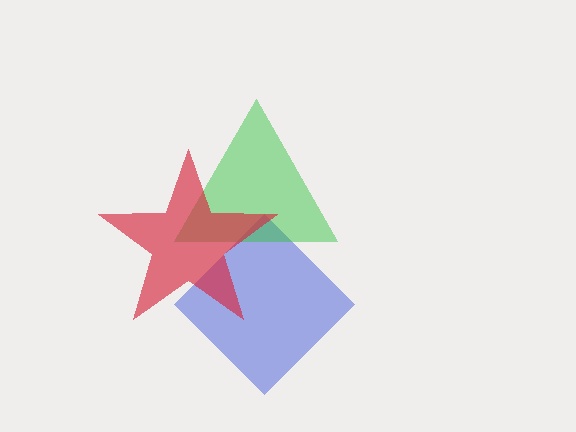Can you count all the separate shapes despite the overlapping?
Yes, there are 3 separate shapes.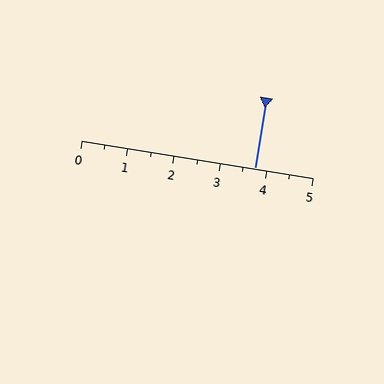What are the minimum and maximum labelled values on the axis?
The axis runs from 0 to 5.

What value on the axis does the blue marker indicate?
The marker indicates approximately 3.8.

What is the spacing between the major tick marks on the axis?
The major ticks are spaced 1 apart.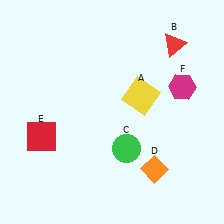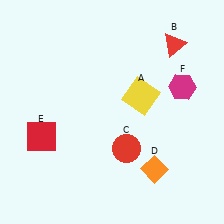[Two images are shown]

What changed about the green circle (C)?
In Image 1, C is green. In Image 2, it changed to red.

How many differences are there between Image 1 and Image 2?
There is 1 difference between the two images.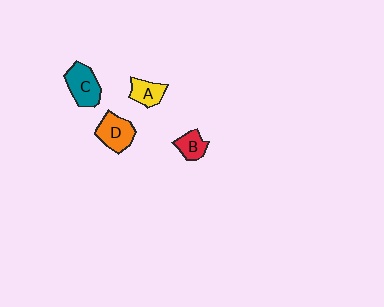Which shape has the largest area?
Shape C (teal).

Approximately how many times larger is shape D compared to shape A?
Approximately 1.4 times.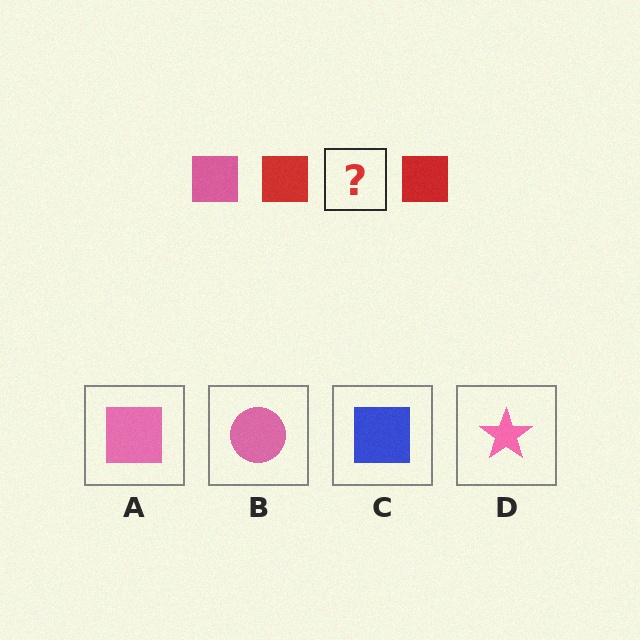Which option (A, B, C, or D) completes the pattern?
A.